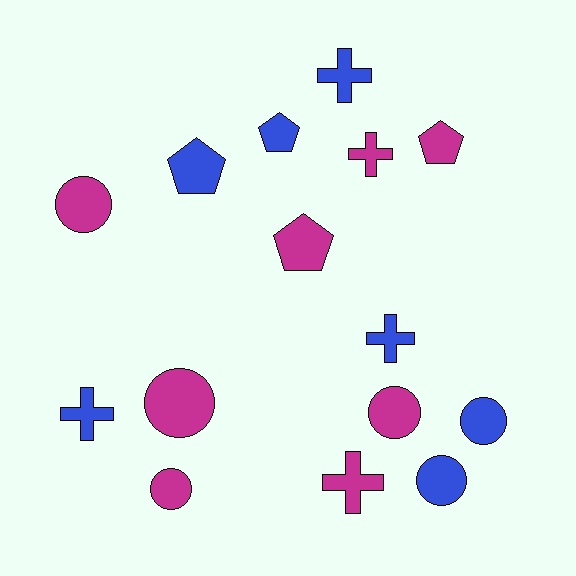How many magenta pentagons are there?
There are 2 magenta pentagons.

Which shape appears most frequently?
Circle, with 6 objects.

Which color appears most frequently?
Magenta, with 8 objects.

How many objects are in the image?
There are 15 objects.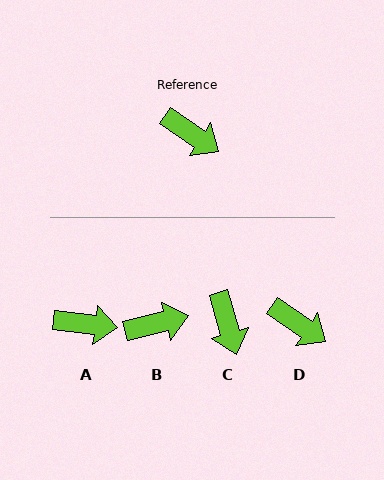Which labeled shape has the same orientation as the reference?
D.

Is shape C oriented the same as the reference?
No, it is off by about 39 degrees.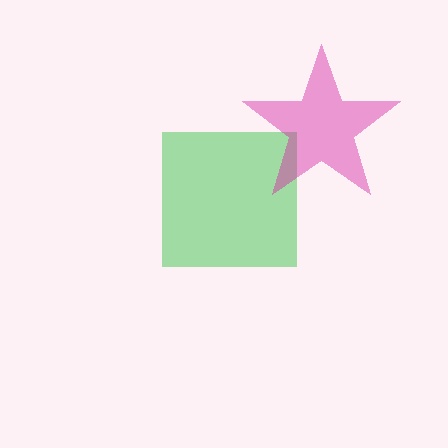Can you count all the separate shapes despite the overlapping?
Yes, there are 2 separate shapes.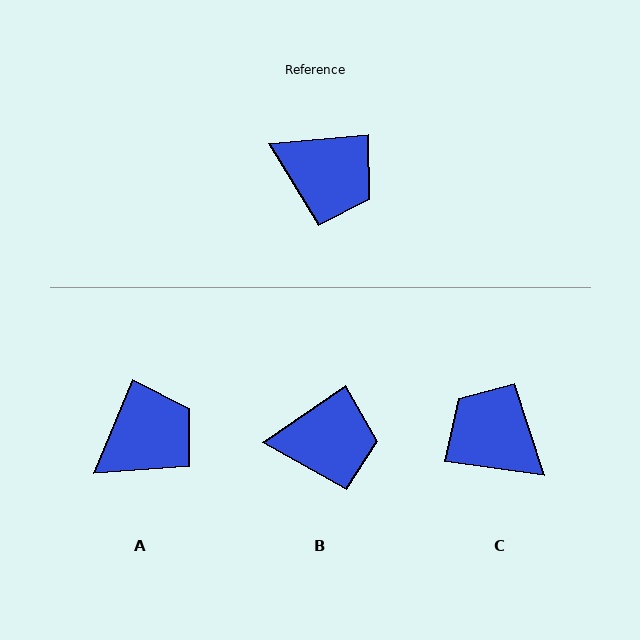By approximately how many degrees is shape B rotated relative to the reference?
Approximately 29 degrees counter-clockwise.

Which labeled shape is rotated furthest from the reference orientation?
C, about 167 degrees away.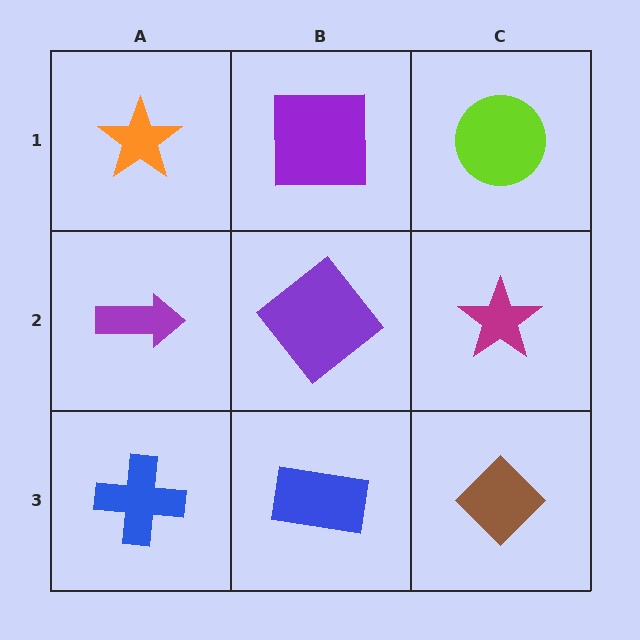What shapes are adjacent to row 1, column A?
A purple arrow (row 2, column A), a purple square (row 1, column B).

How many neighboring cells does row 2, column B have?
4.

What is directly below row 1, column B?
A purple diamond.